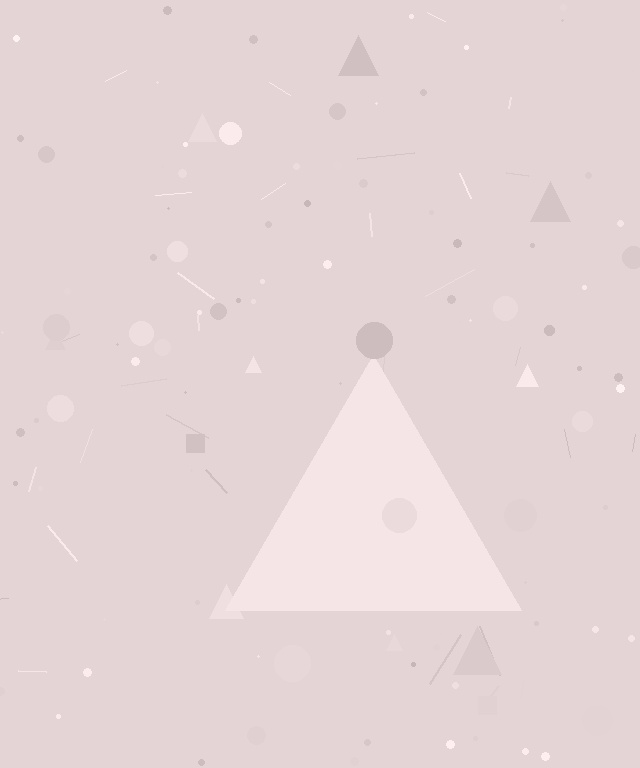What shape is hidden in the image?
A triangle is hidden in the image.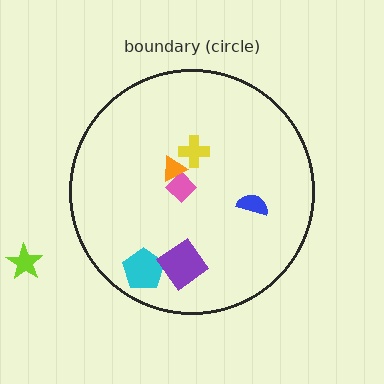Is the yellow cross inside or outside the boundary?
Inside.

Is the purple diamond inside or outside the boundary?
Inside.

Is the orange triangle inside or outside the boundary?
Inside.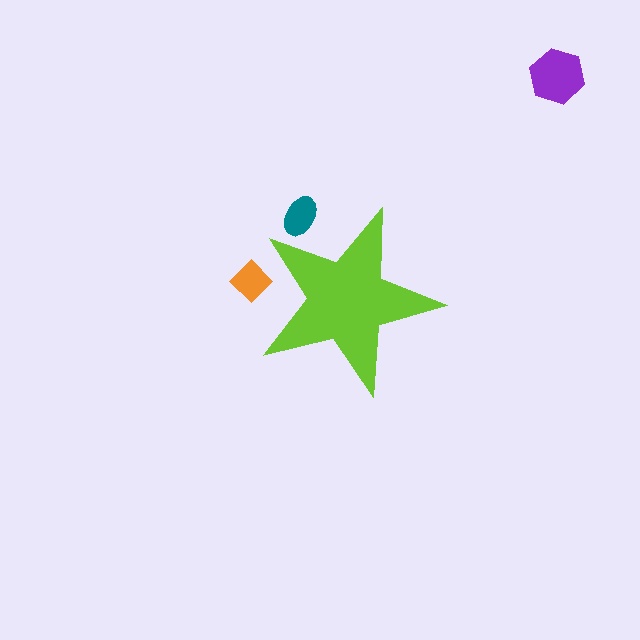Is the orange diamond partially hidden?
Yes, the orange diamond is partially hidden behind the lime star.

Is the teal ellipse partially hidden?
Yes, the teal ellipse is partially hidden behind the lime star.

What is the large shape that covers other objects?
A lime star.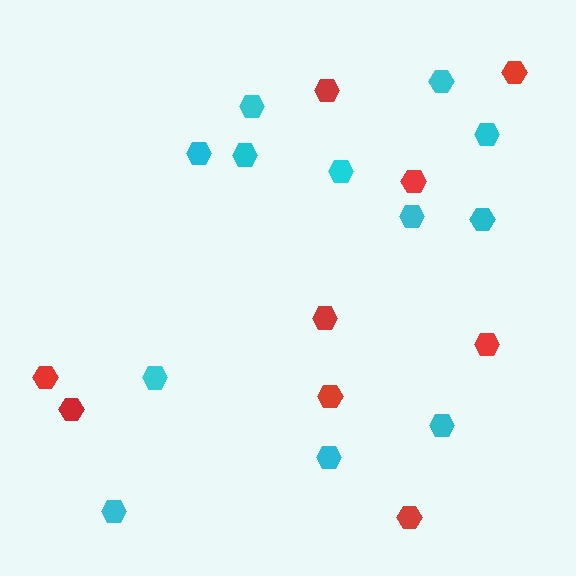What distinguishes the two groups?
There are 2 groups: one group of red hexagons (9) and one group of cyan hexagons (12).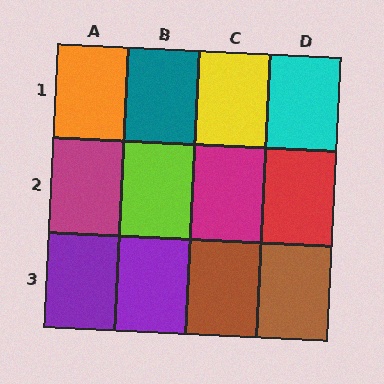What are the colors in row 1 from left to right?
Orange, teal, yellow, cyan.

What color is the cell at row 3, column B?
Purple.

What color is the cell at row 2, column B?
Lime.